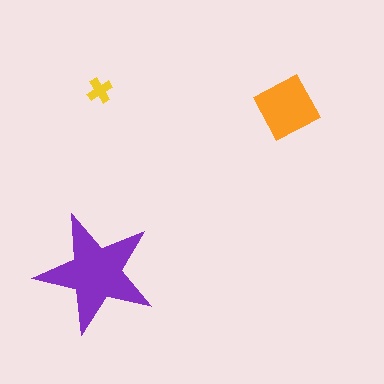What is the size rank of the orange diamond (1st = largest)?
2nd.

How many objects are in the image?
There are 3 objects in the image.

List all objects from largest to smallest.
The purple star, the orange diamond, the yellow cross.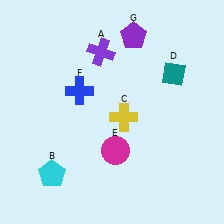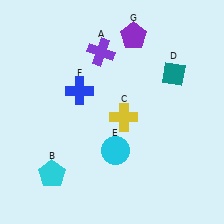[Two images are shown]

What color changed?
The circle (E) changed from magenta in Image 1 to cyan in Image 2.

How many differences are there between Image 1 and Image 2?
There is 1 difference between the two images.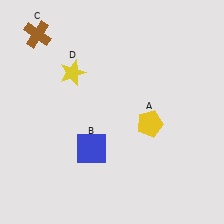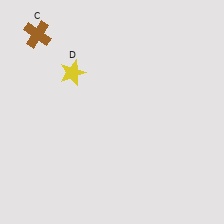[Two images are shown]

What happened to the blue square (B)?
The blue square (B) was removed in Image 2. It was in the bottom-left area of Image 1.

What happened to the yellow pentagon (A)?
The yellow pentagon (A) was removed in Image 2. It was in the bottom-right area of Image 1.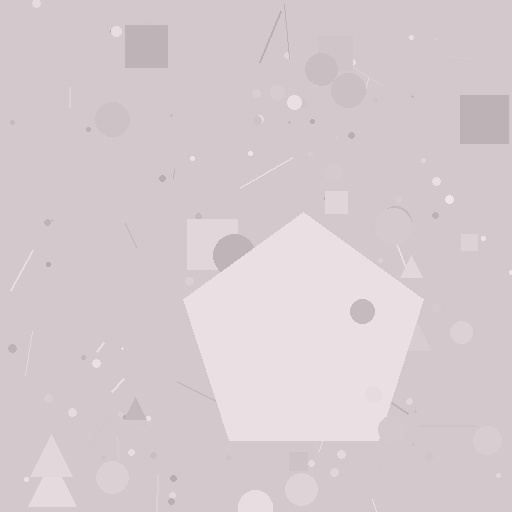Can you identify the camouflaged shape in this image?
The camouflaged shape is a pentagon.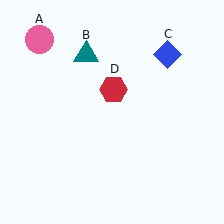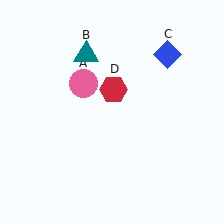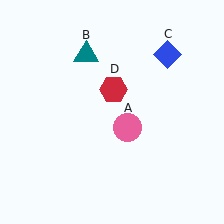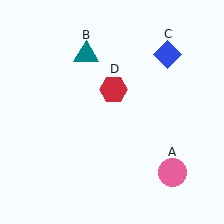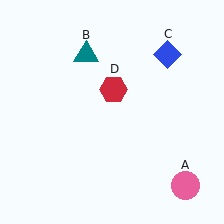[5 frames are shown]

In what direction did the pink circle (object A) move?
The pink circle (object A) moved down and to the right.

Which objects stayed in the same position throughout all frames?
Teal triangle (object B) and blue diamond (object C) and red hexagon (object D) remained stationary.